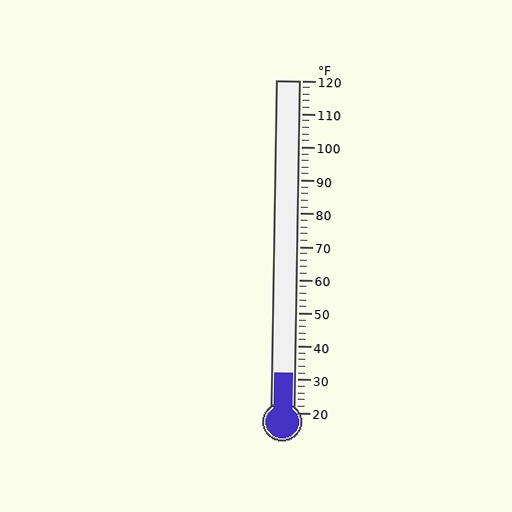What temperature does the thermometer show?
The thermometer shows approximately 32°F.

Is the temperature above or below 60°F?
The temperature is below 60°F.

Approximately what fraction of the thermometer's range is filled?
The thermometer is filled to approximately 10% of its range.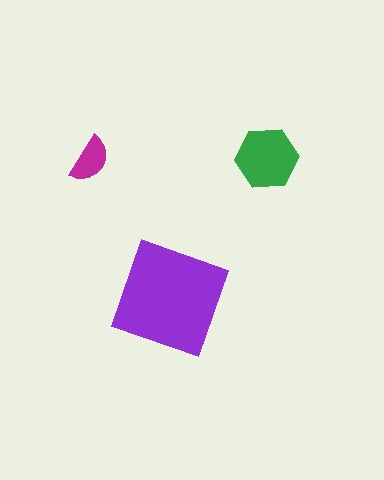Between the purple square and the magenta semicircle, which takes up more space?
The purple square.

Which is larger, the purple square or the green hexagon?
The purple square.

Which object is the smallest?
The magenta semicircle.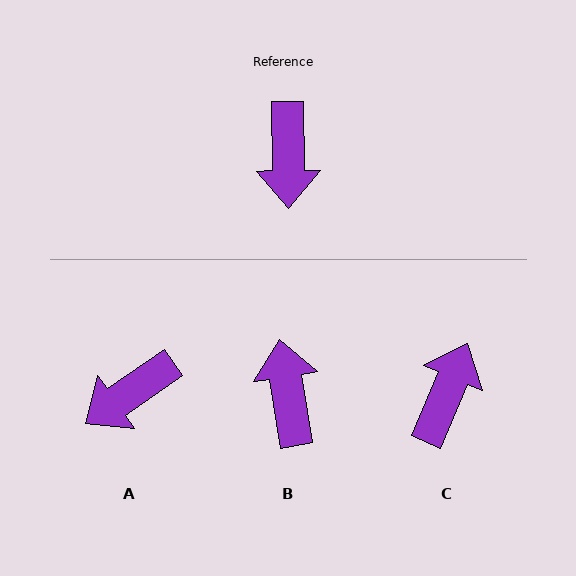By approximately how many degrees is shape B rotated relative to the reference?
Approximately 172 degrees clockwise.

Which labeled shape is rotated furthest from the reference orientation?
B, about 172 degrees away.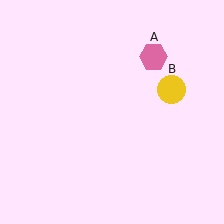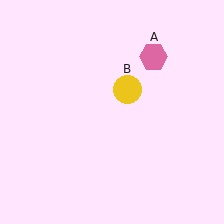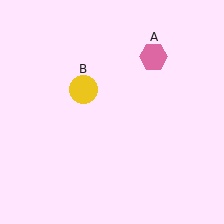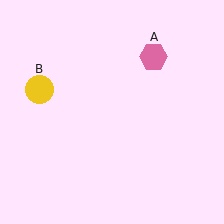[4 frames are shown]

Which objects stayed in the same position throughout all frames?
Pink hexagon (object A) remained stationary.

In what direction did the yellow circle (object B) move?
The yellow circle (object B) moved left.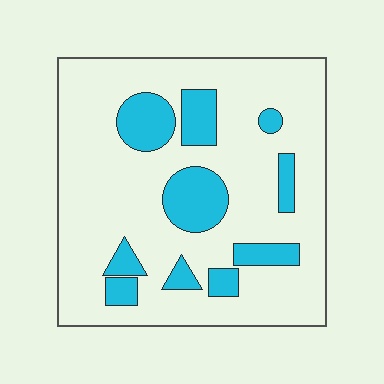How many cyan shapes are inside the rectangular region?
10.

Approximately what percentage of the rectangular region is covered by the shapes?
Approximately 20%.